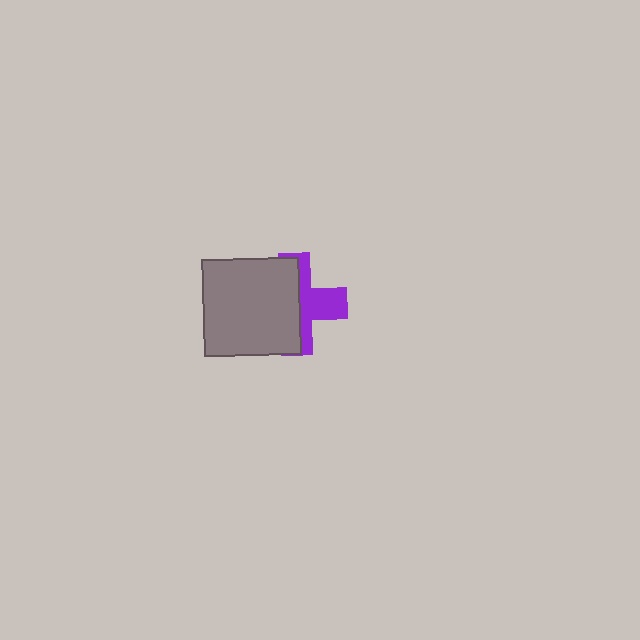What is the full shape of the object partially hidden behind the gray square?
The partially hidden object is a purple cross.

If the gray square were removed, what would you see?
You would see the complete purple cross.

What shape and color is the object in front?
The object in front is a gray square.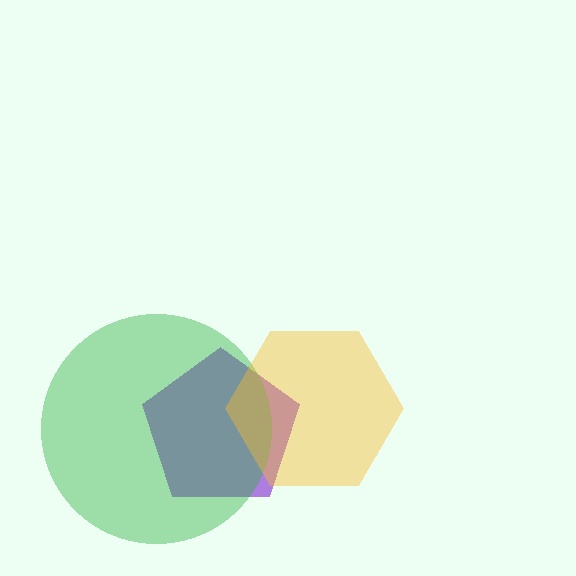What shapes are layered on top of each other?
The layered shapes are: a purple pentagon, a green circle, a yellow hexagon.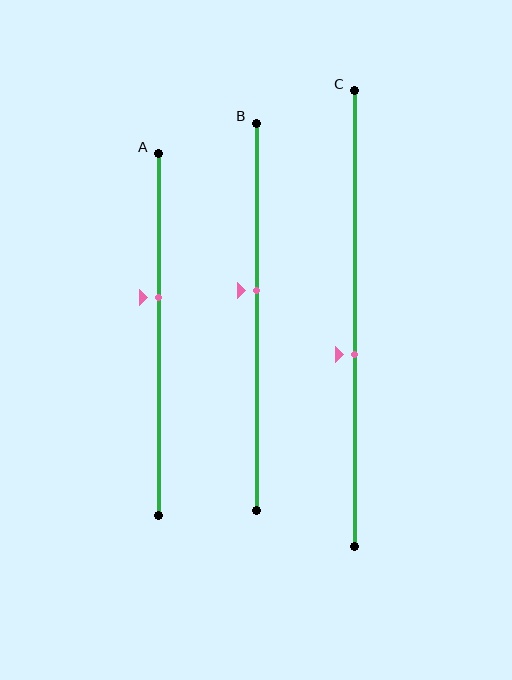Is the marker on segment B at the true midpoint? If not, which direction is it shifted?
No, the marker on segment B is shifted upward by about 7% of the segment length.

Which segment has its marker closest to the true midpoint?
Segment B has its marker closest to the true midpoint.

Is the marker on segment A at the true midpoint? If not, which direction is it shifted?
No, the marker on segment A is shifted upward by about 10% of the segment length.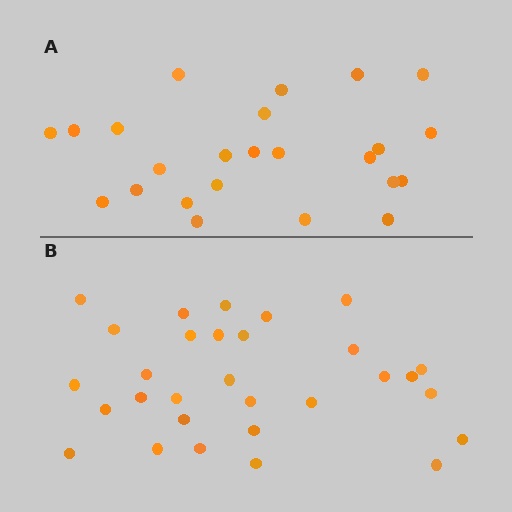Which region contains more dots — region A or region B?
Region B (the bottom region) has more dots.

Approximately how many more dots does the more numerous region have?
Region B has about 6 more dots than region A.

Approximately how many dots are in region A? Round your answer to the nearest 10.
About 20 dots. (The exact count is 24, which rounds to 20.)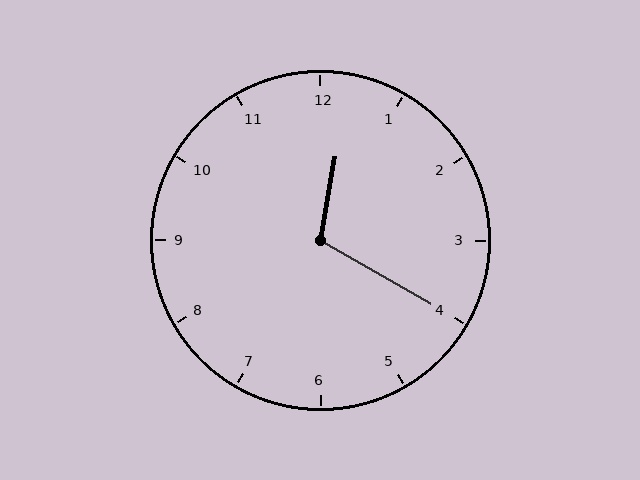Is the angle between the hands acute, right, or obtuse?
It is obtuse.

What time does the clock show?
12:20.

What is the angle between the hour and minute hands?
Approximately 110 degrees.